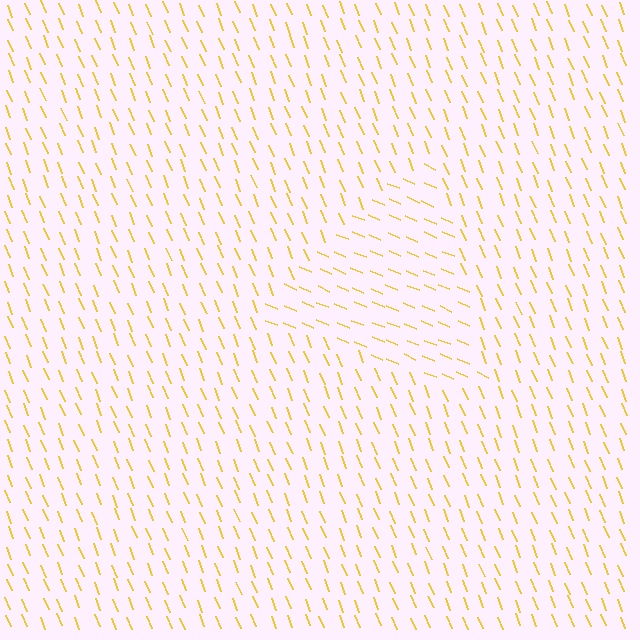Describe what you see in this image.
The image is filled with small yellow line segments. A triangle region in the image has lines oriented differently from the surrounding lines, creating a visible texture boundary.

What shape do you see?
I see a triangle.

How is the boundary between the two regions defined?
The boundary is defined purely by a change in line orientation (approximately 45 degrees difference). All lines are the same color and thickness.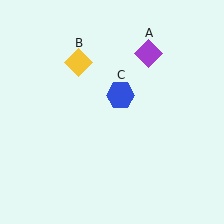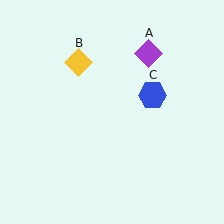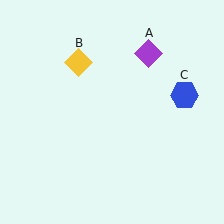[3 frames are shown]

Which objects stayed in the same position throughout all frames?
Purple diamond (object A) and yellow diamond (object B) remained stationary.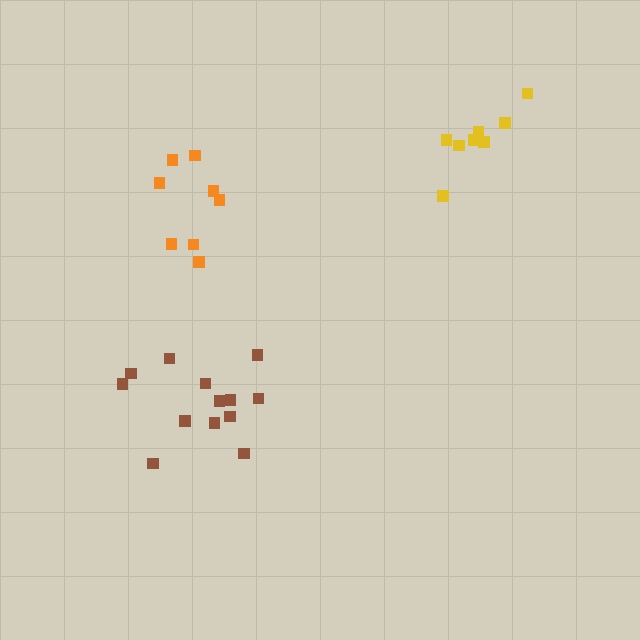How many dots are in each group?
Group 1: 13 dots, Group 2: 8 dots, Group 3: 8 dots (29 total).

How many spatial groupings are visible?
There are 3 spatial groupings.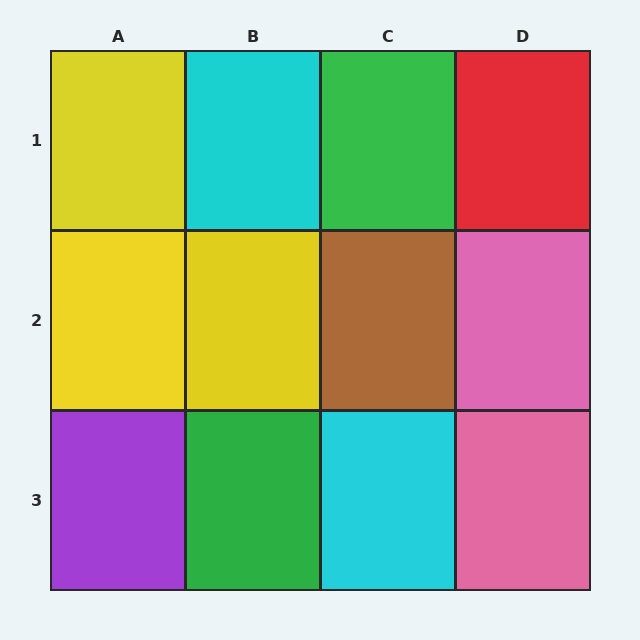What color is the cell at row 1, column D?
Red.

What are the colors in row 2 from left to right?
Yellow, yellow, brown, pink.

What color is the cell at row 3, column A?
Purple.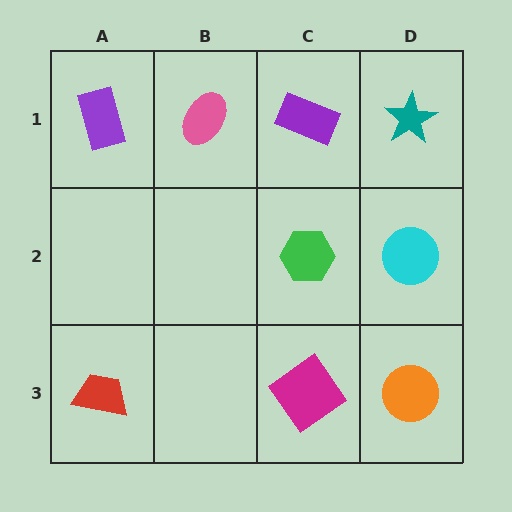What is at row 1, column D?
A teal star.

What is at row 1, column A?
A purple rectangle.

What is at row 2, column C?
A green hexagon.